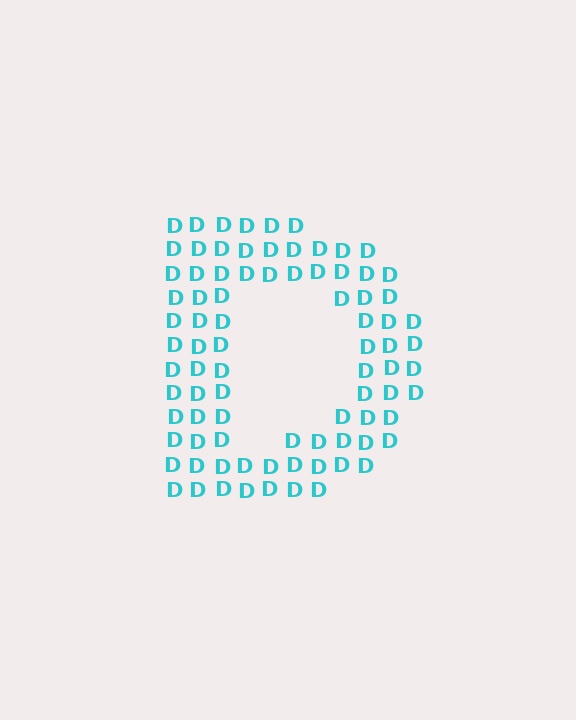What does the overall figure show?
The overall figure shows the letter D.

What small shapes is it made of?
It is made of small letter D's.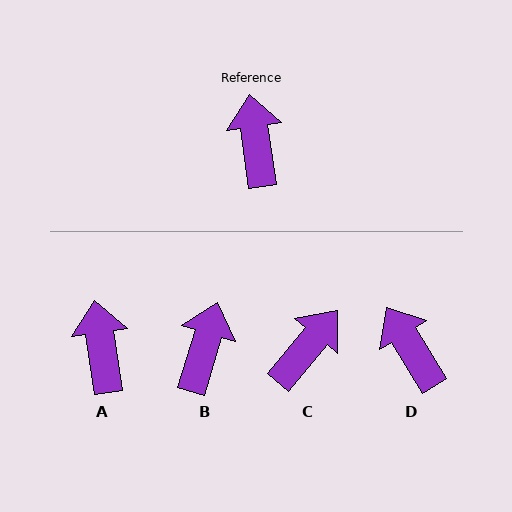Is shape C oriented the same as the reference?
No, it is off by about 48 degrees.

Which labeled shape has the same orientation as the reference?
A.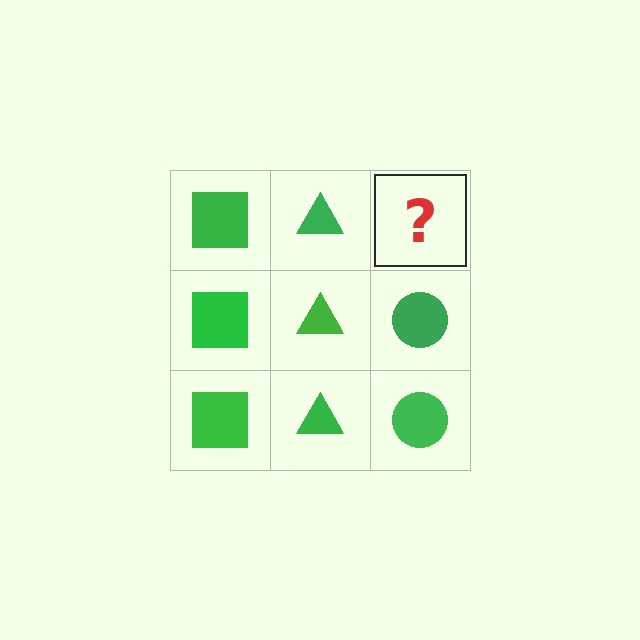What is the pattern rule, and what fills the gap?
The rule is that each column has a consistent shape. The gap should be filled with a green circle.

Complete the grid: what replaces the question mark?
The question mark should be replaced with a green circle.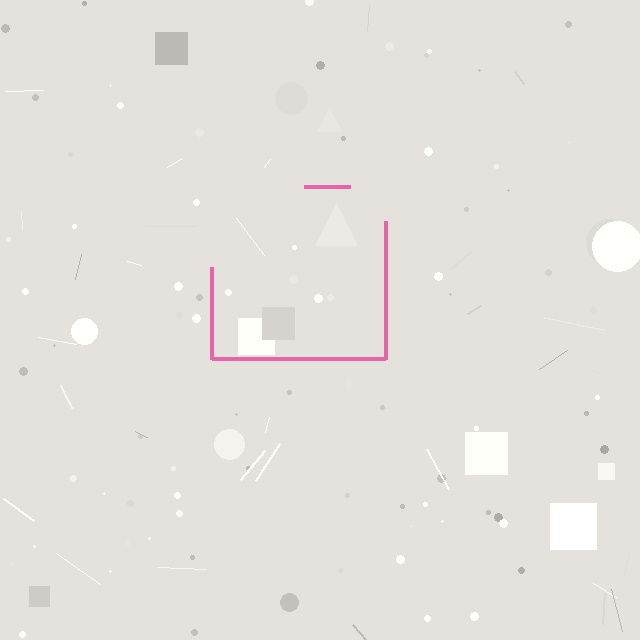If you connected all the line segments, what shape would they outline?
They would outline a square.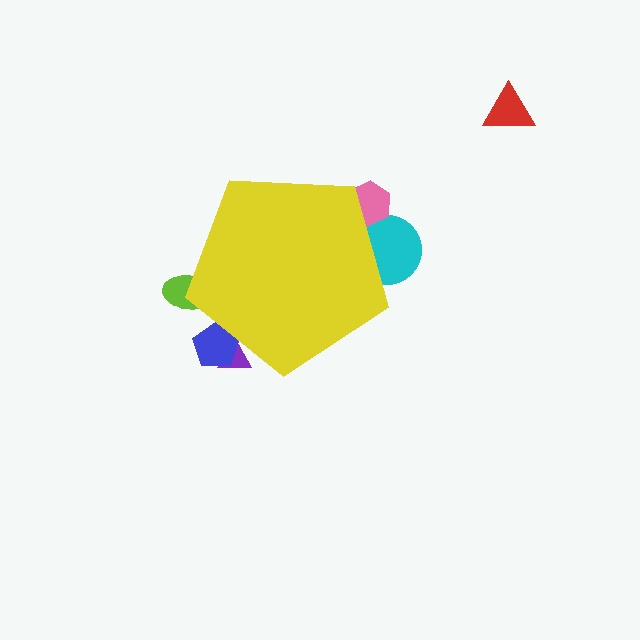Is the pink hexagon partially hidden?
Yes, the pink hexagon is partially hidden behind the yellow pentagon.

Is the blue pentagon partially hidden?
Yes, the blue pentagon is partially hidden behind the yellow pentagon.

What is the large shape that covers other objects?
A yellow pentagon.